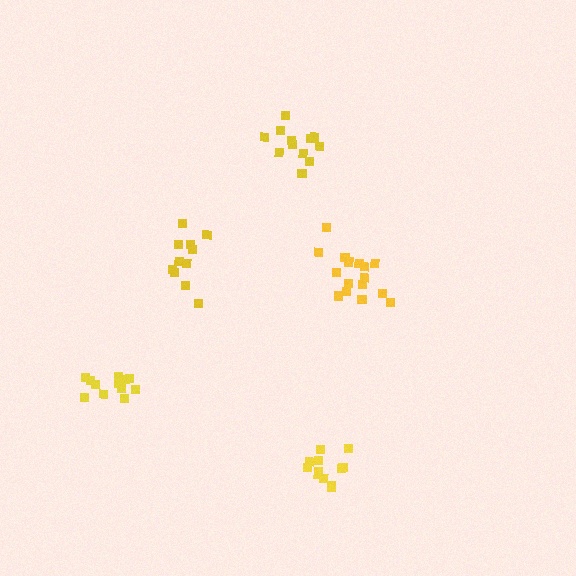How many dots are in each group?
Group 1: 11 dots, Group 2: 12 dots, Group 3: 16 dots, Group 4: 12 dots, Group 5: 12 dots (63 total).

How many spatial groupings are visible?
There are 5 spatial groupings.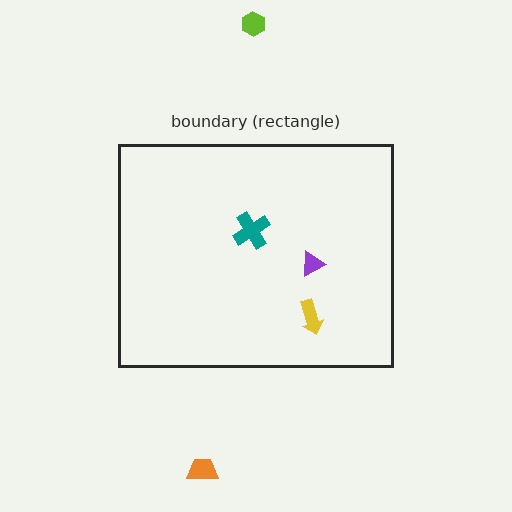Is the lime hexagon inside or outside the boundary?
Outside.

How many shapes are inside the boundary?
3 inside, 2 outside.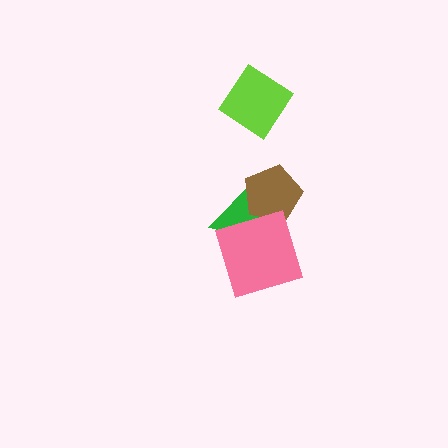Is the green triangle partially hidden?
Yes, it is partially covered by another shape.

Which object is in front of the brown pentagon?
The pink diamond is in front of the brown pentagon.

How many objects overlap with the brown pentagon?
2 objects overlap with the brown pentagon.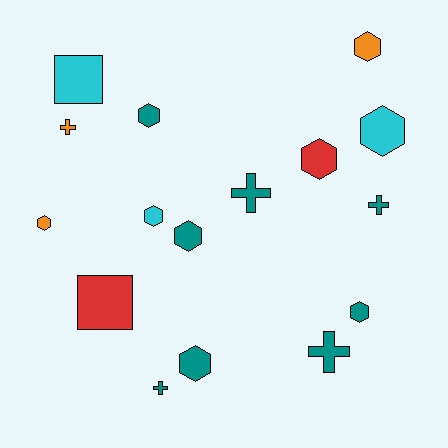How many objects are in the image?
There are 16 objects.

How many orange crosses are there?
There is 1 orange cross.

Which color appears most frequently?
Teal, with 8 objects.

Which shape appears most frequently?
Hexagon, with 9 objects.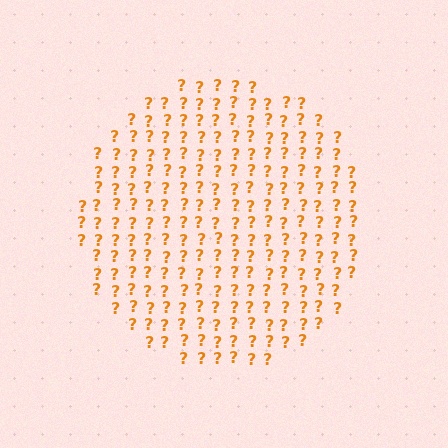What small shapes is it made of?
It is made of small question marks.